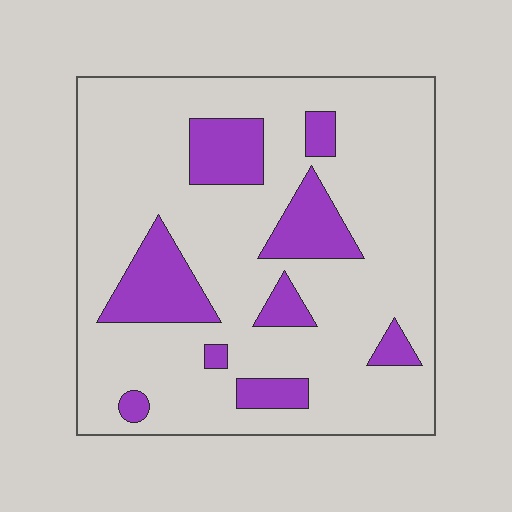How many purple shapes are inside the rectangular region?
9.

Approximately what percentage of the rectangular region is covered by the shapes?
Approximately 20%.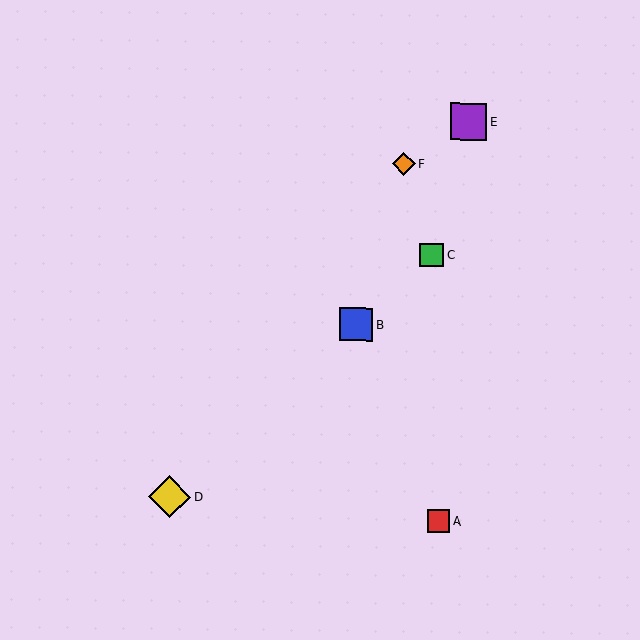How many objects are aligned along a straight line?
3 objects (B, C, D) are aligned along a straight line.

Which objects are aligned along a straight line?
Objects B, C, D are aligned along a straight line.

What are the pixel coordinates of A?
Object A is at (439, 521).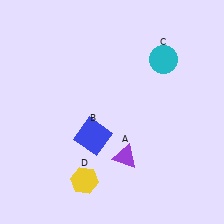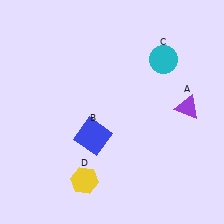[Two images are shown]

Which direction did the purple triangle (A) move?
The purple triangle (A) moved right.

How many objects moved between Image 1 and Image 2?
1 object moved between the two images.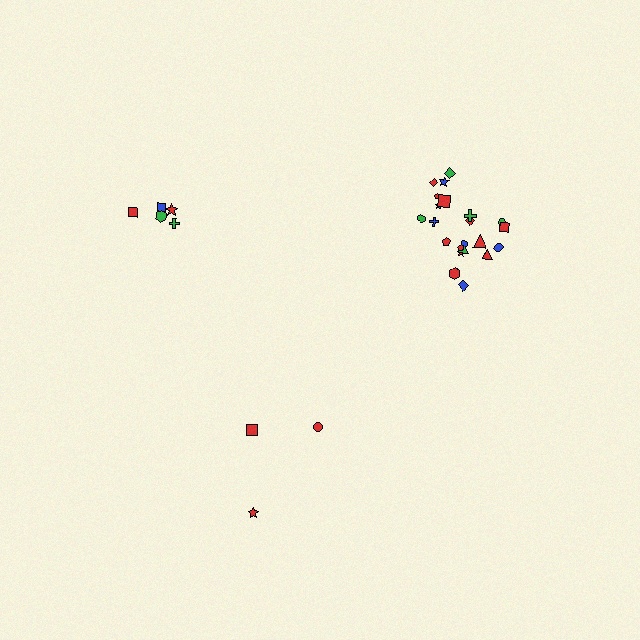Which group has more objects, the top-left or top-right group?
The top-right group.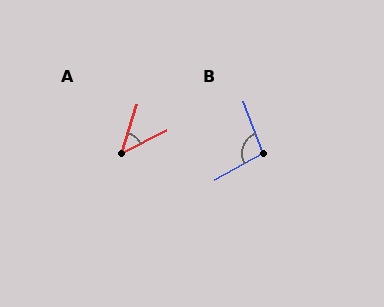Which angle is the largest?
B, at approximately 99 degrees.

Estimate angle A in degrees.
Approximately 46 degrees.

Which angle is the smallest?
A, at approximately 46 degrees.